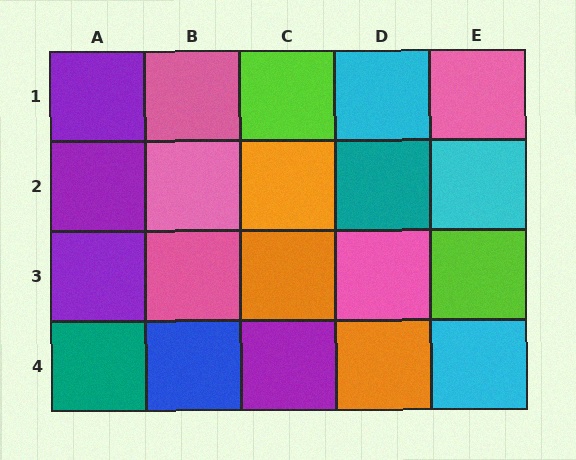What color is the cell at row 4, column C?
Purple.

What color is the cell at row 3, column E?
Lime.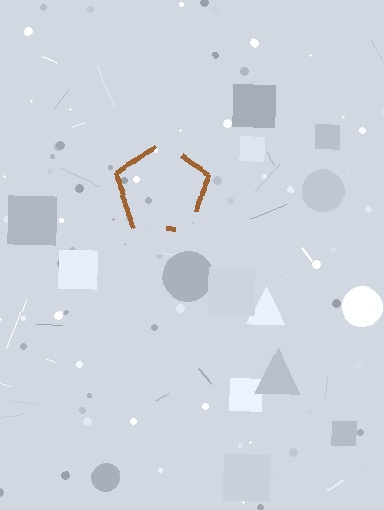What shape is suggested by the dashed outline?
The dashed outline suggests a pentagon.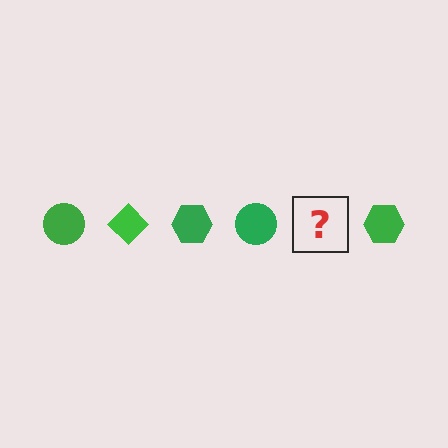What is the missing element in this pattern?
The missing element is a green diamond.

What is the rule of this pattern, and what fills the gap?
The rule is that the pattern cycles through circle, diamond, hexagon shapes in green. The gap should be filled with a green diamond.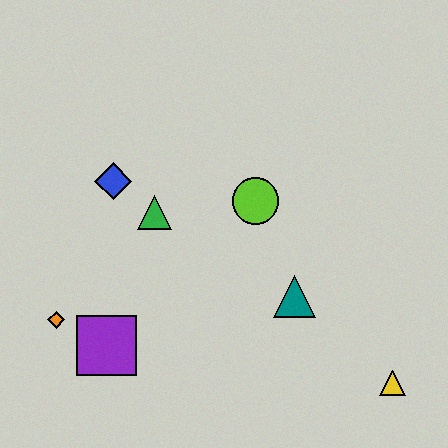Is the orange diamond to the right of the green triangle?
No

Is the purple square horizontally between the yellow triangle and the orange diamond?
Yes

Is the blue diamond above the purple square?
Yes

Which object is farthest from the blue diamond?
The yellow triangle is farthest from the blue diamond.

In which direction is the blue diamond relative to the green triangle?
The blue diamond is to the left of the green triangle.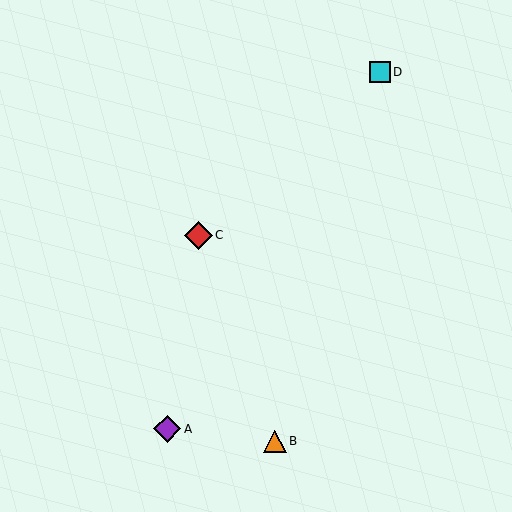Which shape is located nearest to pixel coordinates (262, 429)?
The orange triangle (labeled B) at (275, 441) is nearest to that location.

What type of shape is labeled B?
Shape B is an orange triangle.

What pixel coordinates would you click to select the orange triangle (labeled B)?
Click at (275, 441) to select the orange triangle B.